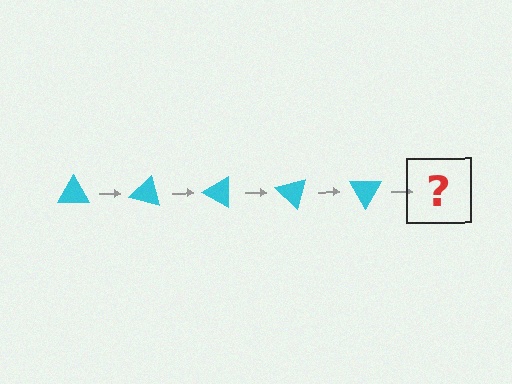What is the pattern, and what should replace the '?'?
The pattern is that the triangle rotates 15 degrees each step. The '?' should be a cyan triangle rotated 75 degrees.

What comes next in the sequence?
The next element should be a cyan triangle rotated 75 degrees.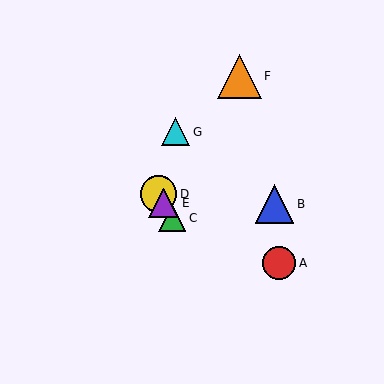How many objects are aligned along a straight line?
3 objects (C, D, E) are aligned along a straight line.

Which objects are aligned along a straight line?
Objects C, D, E are aligned along a straight line.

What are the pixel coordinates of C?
Object C is at (172, 218).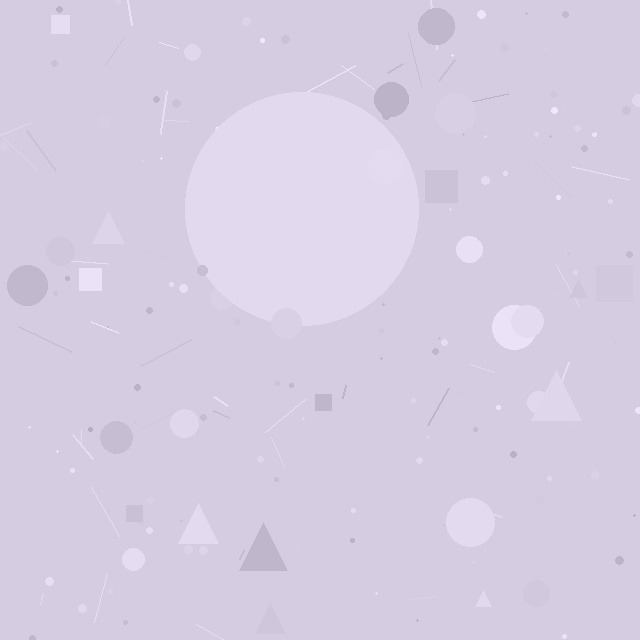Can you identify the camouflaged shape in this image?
The camouflaged shape is a circle.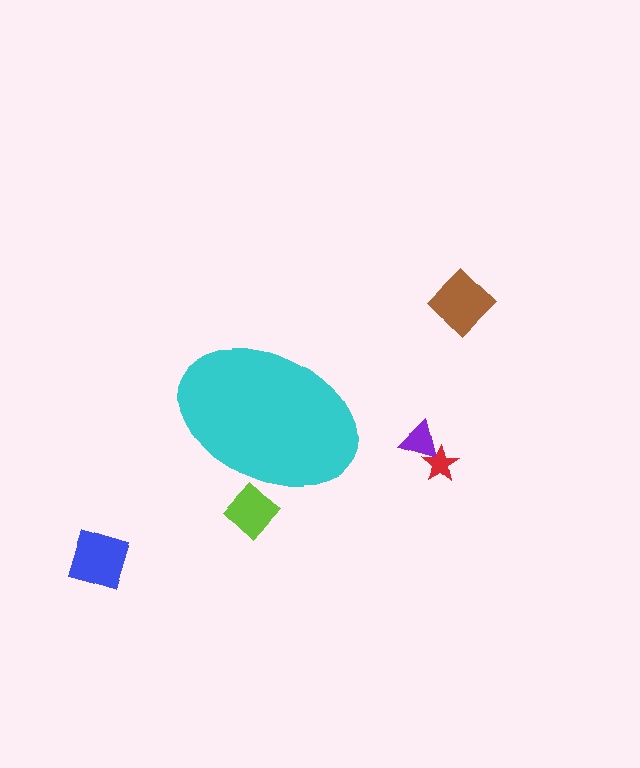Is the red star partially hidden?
No, the red star is fully visible.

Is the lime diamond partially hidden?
Yes, the lime diamond is partially hidden behind the cyan ellipse.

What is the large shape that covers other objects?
A cyan ellipse.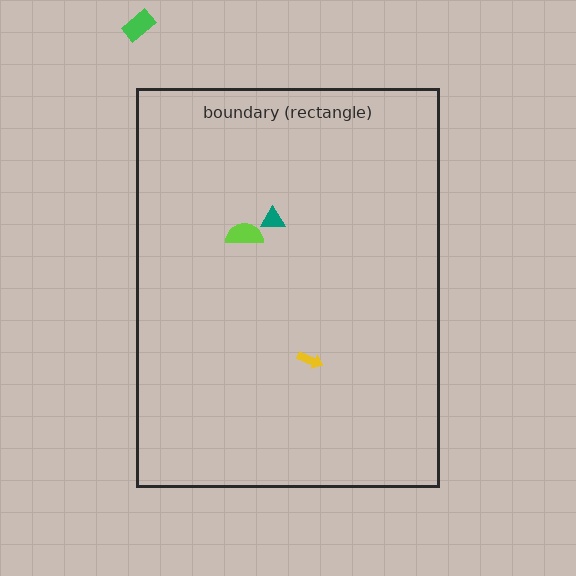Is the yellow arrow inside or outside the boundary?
Inside.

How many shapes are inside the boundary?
3 inside, 1 outside.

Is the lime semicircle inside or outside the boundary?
Inside.